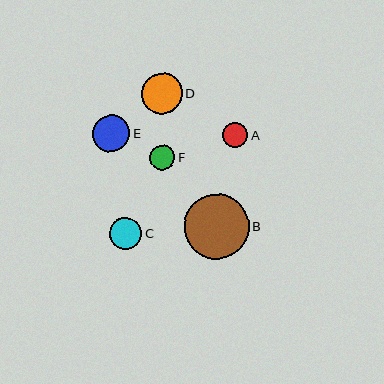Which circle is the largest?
Circle B is the largest with a size of approximately 65 pixels.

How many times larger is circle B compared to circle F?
Circle B is approximately 2.6 times the size of circle F.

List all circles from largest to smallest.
From largest to smallest: B, D, E, C, A, F.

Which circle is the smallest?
Circle F is the smallest with a size of approximately 25 pixels.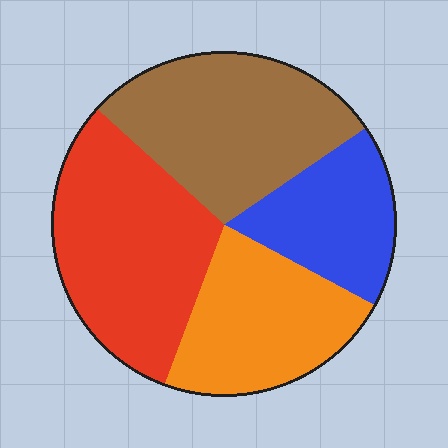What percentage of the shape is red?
Red covers roughly 30% of the shape.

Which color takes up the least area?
Blue, at roughly 15%.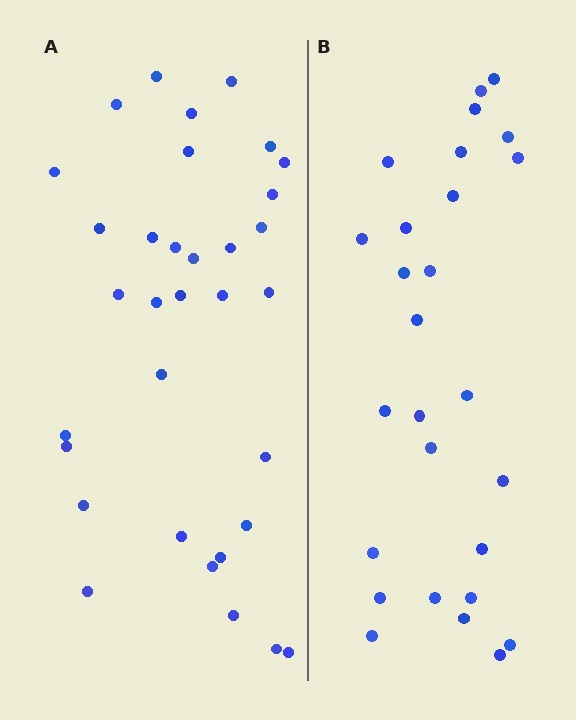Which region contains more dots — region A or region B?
Region A (the left region) has more dots.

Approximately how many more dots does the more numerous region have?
Region A has about 6 more dots than region B.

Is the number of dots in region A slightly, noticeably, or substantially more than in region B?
Region A has only slightly more — the two regions are fairly close. The ratio is roughly 1.2 to 1.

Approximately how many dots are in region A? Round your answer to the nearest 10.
About 30 dots. (The exact count is 33, which rounds to 30.)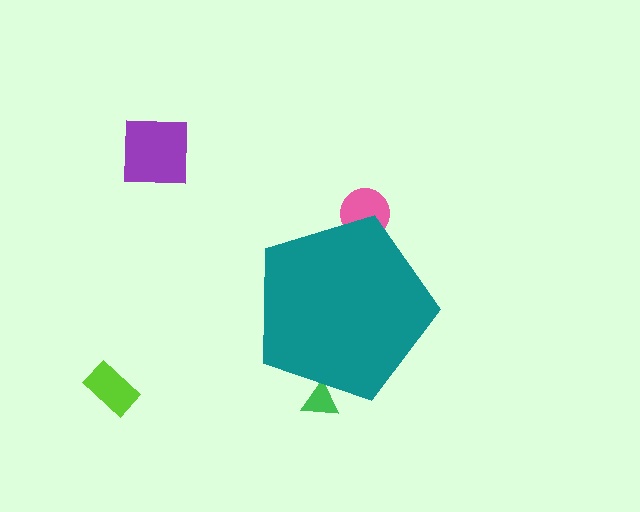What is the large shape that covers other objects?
A teal pentagon.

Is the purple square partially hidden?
No, the purple square is fully visible.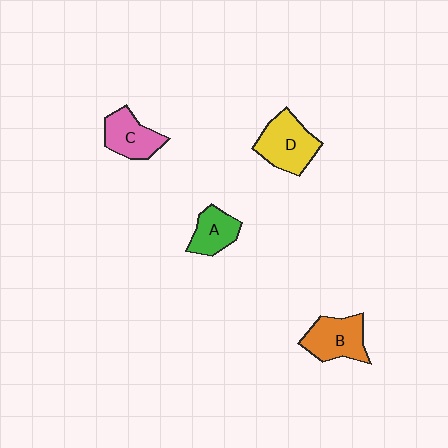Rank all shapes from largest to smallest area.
From largest to smallest: D (yellow), B (orange), C (pink), A (green).